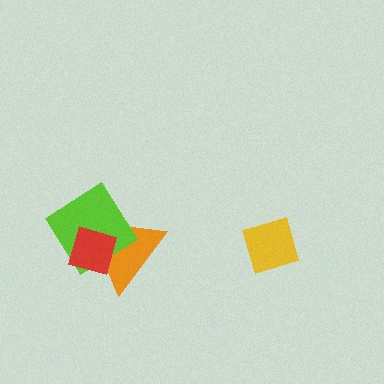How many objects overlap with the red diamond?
2 objects overlap with the red diamond.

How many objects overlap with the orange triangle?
2 objects overlap with the orange triangle.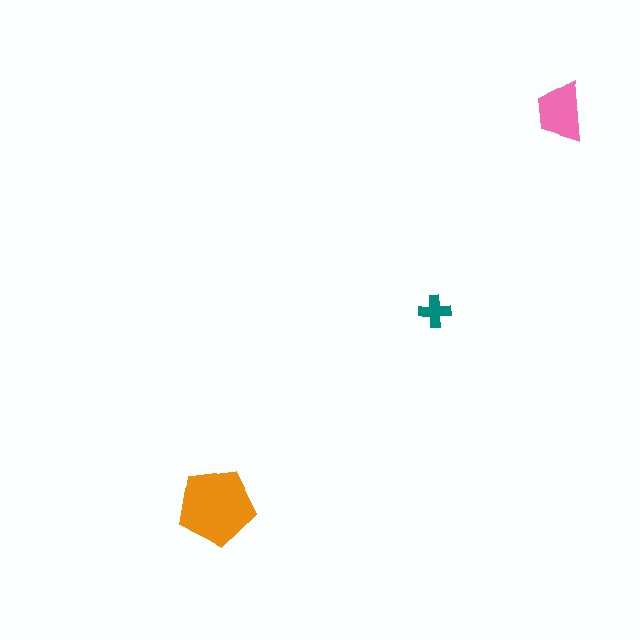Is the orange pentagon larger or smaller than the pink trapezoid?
Larger.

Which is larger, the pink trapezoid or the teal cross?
The pink trapezoid.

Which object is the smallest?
The teal cross.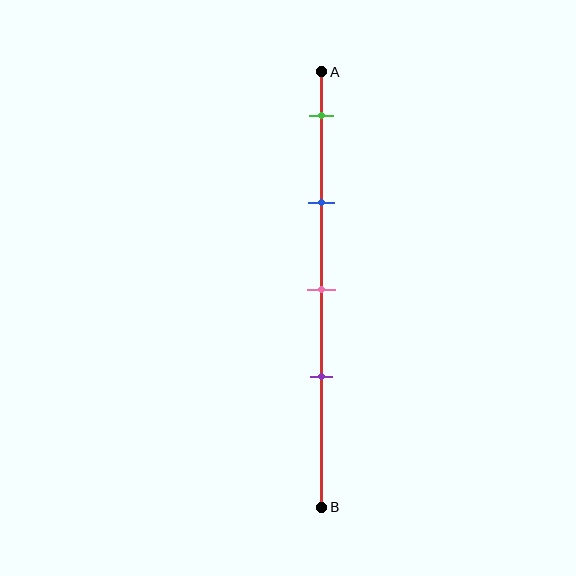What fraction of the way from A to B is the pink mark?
The pink mark is approximately 50% (0.5) of the way from A to B.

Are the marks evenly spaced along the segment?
Yes, the marks are approximately evenly spaced.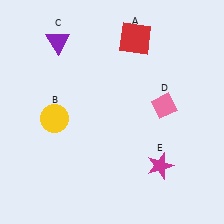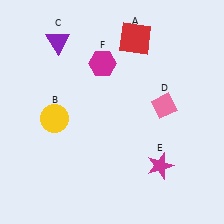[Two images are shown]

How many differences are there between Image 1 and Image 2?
There is 1 difference between the two images.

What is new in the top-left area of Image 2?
A magenta hexagon (F) was added in the top-left area of Image 2.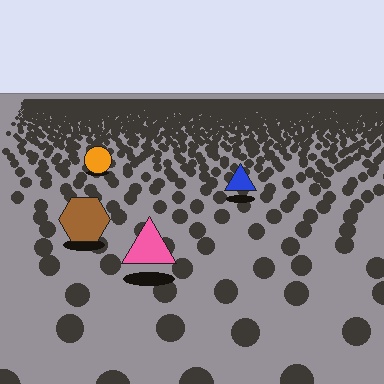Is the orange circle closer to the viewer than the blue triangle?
No. The blue triangle is closer — you can tell from the texture gradient: the ground texture is coarser near it.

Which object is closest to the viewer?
The pink triangle is closest. The texture marks near it are larger and more spread out.